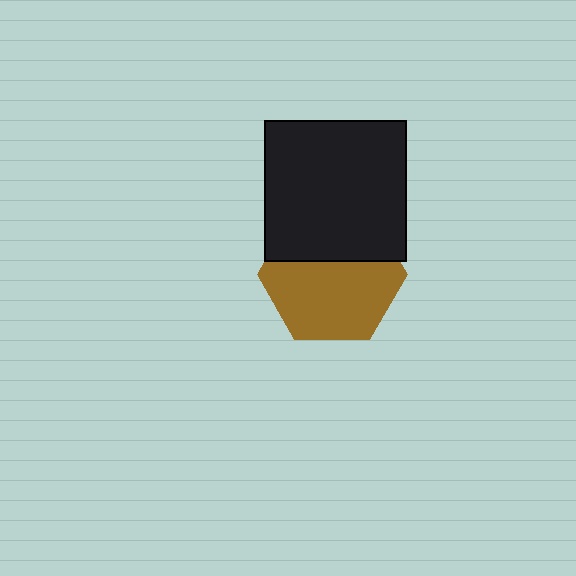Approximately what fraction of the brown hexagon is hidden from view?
Roughly 37% of the brown hexagon is hidden behind the black square.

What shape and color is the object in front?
The object in front is a black square.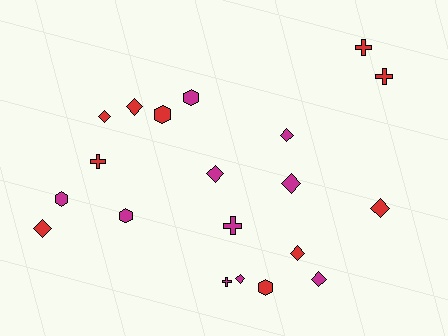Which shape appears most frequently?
Diamond, with 10 objects.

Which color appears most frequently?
Magenta, with 10 objects.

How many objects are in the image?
There are 20 objects.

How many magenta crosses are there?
There are 2 magenta crosses.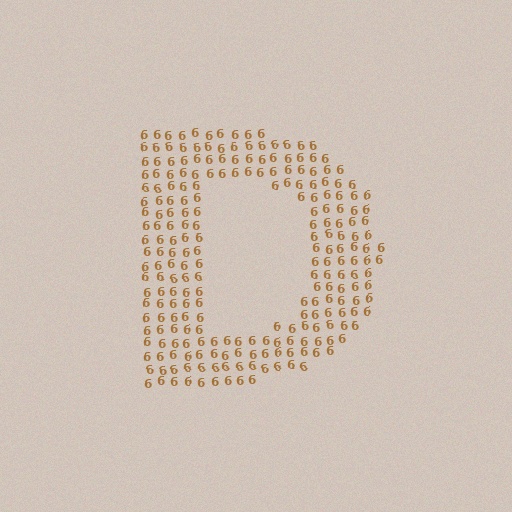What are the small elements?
The small elements are digit 6's.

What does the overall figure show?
The overall figure shows the letter D.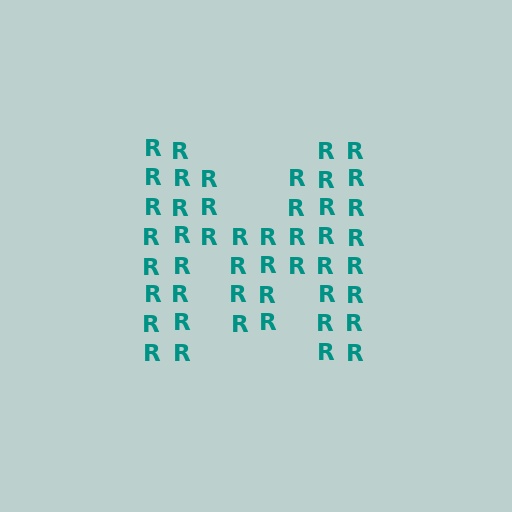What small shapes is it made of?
It is made of small letter R's.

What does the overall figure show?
The overall figure shows the letter M.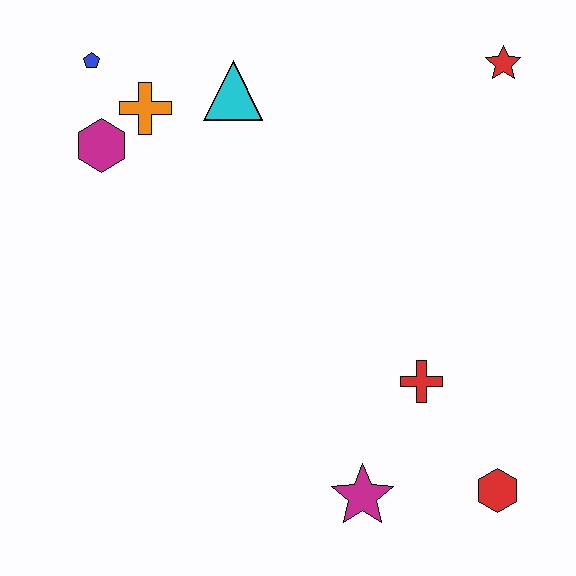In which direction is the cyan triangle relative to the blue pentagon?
The cyan triangle is to the right of the blue pentagon.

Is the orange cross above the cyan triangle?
No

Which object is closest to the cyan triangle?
The orange cross is closest to the cyan triangle.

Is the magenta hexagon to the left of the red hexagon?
Yes